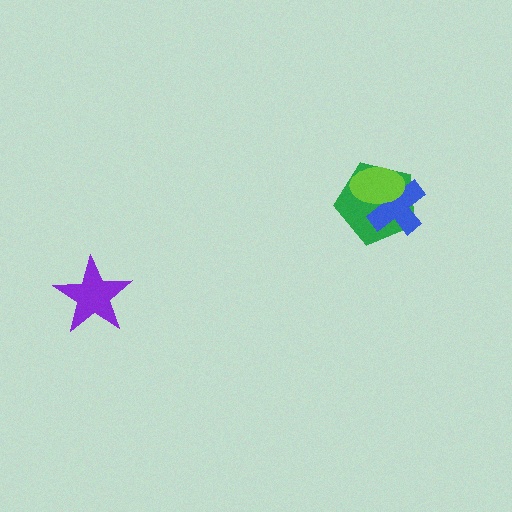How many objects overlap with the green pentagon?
2 objects overlap with the green pentagon.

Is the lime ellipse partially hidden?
No, no other shape covers it.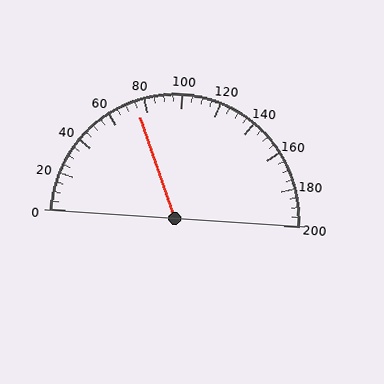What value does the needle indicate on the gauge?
The needle indicates approximately 75.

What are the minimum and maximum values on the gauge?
The gauge ranges from 0 to 200.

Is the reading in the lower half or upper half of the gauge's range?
The reading is in the lower half of the range (0 to 200).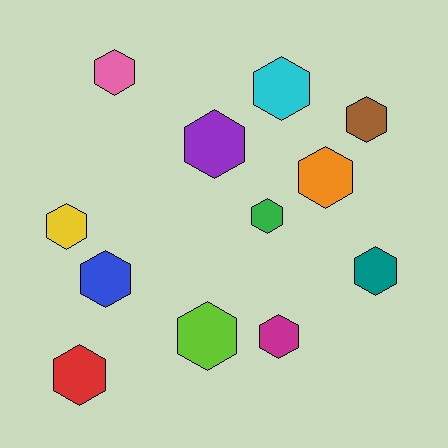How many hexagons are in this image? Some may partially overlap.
There are 12 hexagons.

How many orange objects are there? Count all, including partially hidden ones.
There is 1 orange object.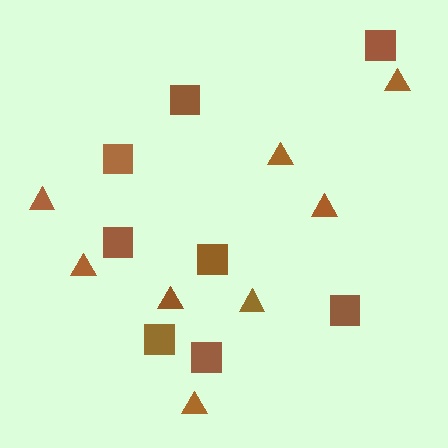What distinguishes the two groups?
There are 2 groups: one group of squares (8) and one group of triangles (8).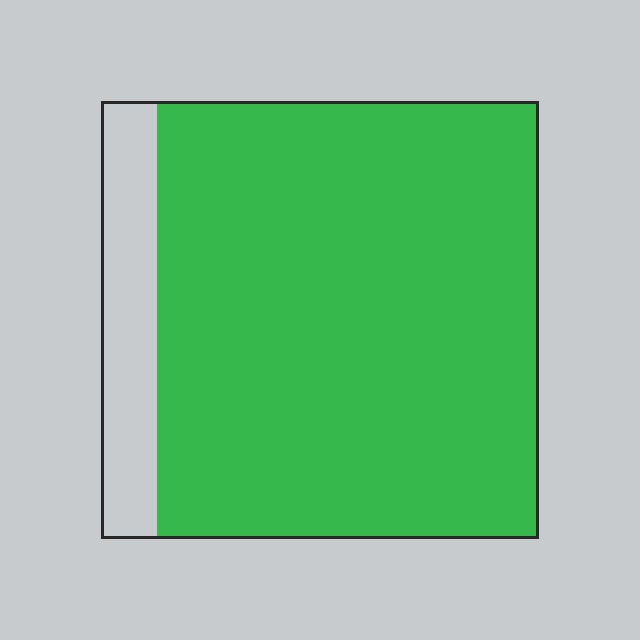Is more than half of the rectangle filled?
Yes.